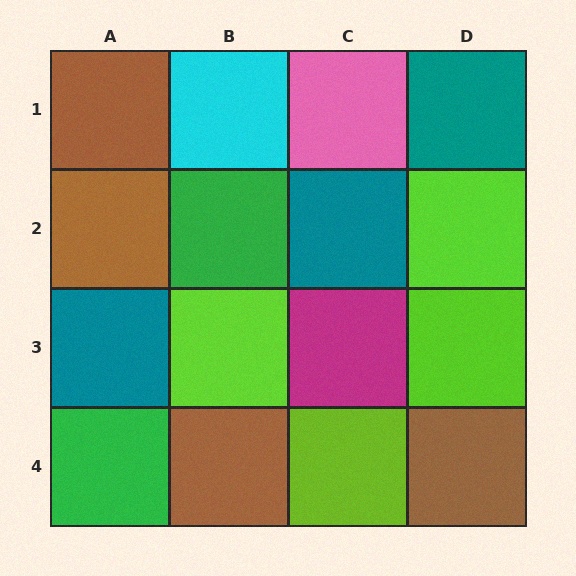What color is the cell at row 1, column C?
Pink.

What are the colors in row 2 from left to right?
Brown, green, teal, lime.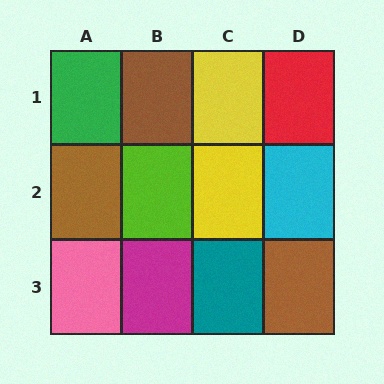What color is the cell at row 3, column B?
Magenta.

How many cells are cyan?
1 cell is cyan.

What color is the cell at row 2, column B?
Lime.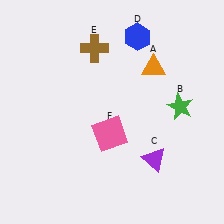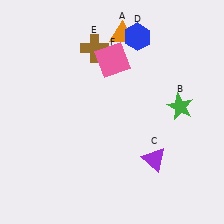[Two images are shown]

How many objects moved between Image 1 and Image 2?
2 objects moved between the two images.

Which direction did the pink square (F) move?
The pink square (F) moved up.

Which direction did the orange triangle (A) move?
The orange triangle (A) moved up.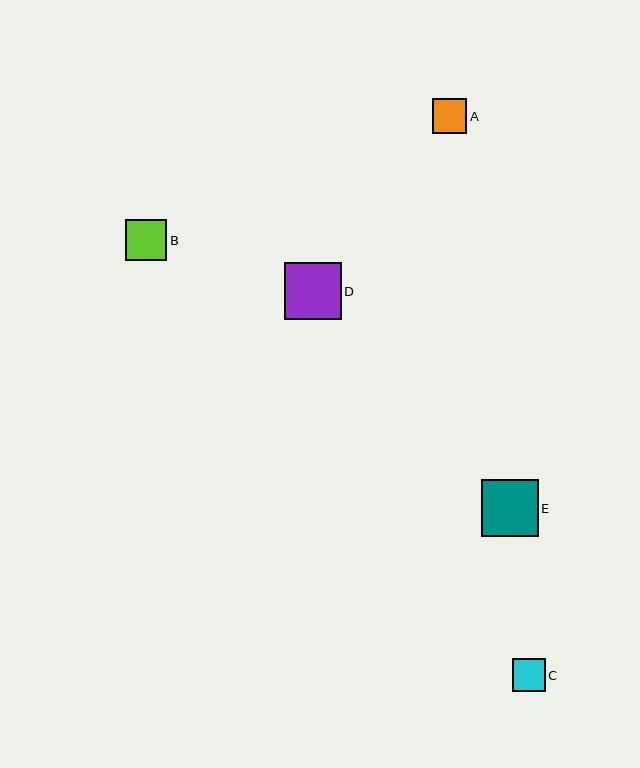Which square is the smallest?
Square C is the smallest with a size of approximately 33 pixels.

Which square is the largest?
Square D is the largest with a size of approximately 57 pixels.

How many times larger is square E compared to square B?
Square E is approximately 1.4 times the size of square B.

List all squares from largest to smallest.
From largest to smallest: D, E, B, A, C.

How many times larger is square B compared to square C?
Square B is approximately 1.2 times the size of square C.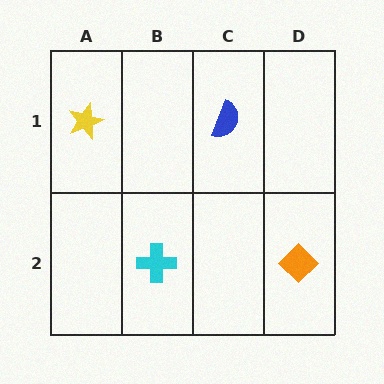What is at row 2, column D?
An orange diamond.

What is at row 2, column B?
A cyan cross.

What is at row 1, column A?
A yellow star.